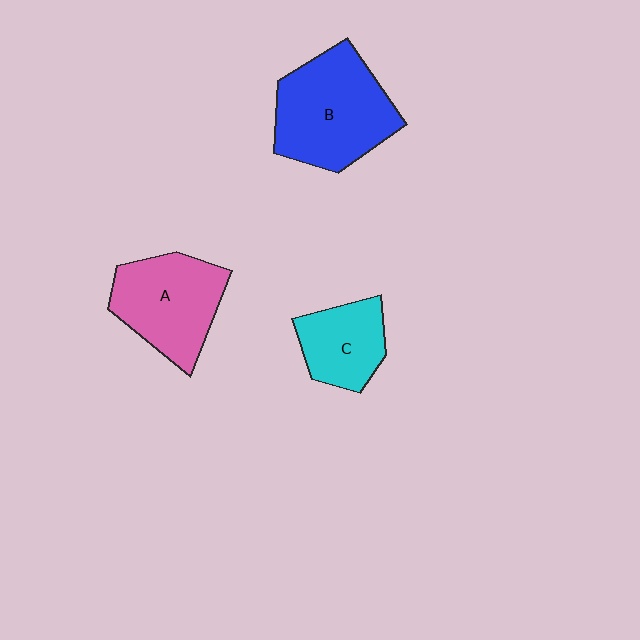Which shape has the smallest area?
Shape C (cyan).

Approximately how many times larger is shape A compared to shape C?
Approximately 1.4 times.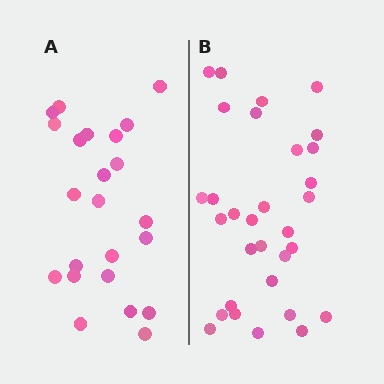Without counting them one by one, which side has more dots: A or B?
Region B (the right region) has more dots.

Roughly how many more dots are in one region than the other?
Region B has roughly 8 or so more dots than region A.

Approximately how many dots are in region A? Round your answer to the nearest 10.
About 20 dots. (The exact count is 23, which rounds to 20.)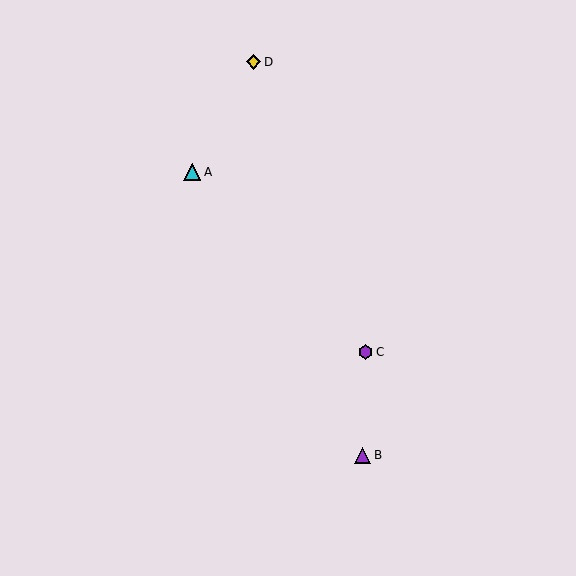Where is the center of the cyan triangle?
The center of the cyan triangle is at (192, 172).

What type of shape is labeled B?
Shape B is a purple triangle.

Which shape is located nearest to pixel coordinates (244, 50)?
The yellow diamond (labeled D) at (254, 62) is nearest to that location.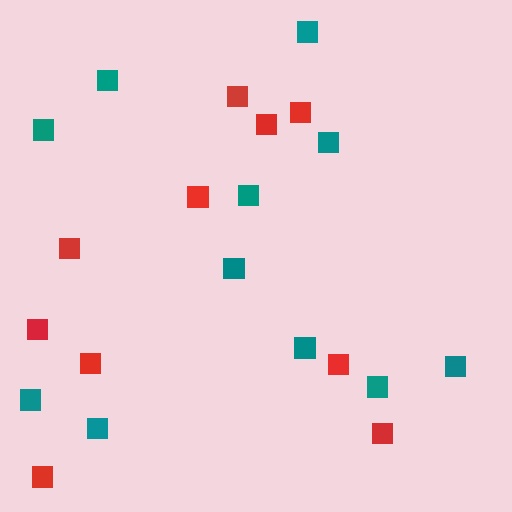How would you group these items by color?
There are 2 groups: one group of teal squares (11) and one group of red squares (10).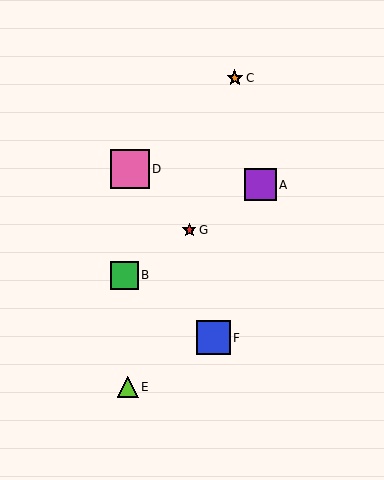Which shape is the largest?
The pink square (labeled D) is the largest.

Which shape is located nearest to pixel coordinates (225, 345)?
The blue square (labeled F) at (213, 338) is nearest to that location.